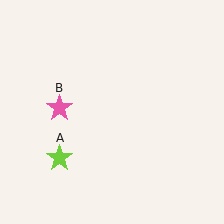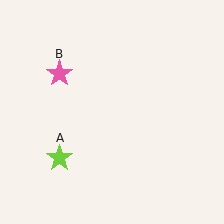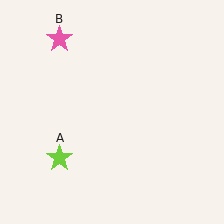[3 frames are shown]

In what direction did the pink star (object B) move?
The pink star (object B) moved up.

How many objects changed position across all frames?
1 object changed position: pink star (object B).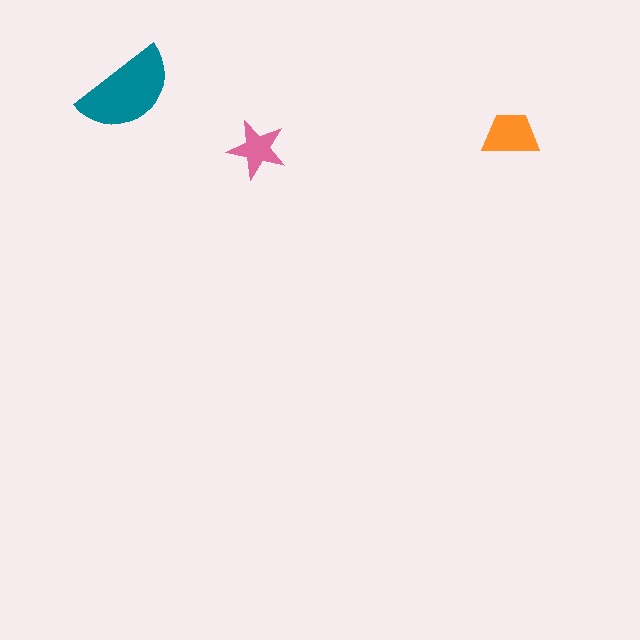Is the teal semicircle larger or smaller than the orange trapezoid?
Larger.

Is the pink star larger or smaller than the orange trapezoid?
Smaller.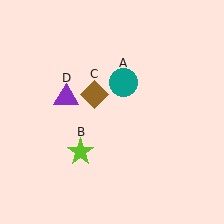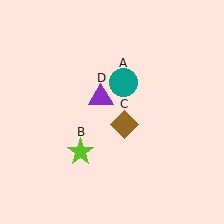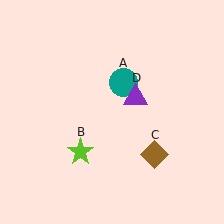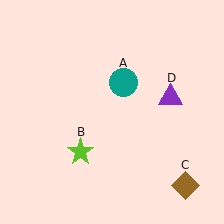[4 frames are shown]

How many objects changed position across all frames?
2 objects changed position: brown diamond (object C), purple triangle (object D).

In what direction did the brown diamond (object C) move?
The brown diamond (object C) moved down and to the right.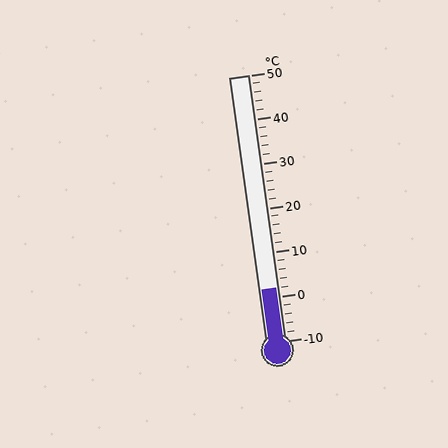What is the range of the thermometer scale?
The thermometer scale ranges from -10°C to 50°C.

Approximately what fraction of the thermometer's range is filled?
The thermometer is filled to approximately 20% of its range.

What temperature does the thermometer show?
The thermometer shows approximately 2°C.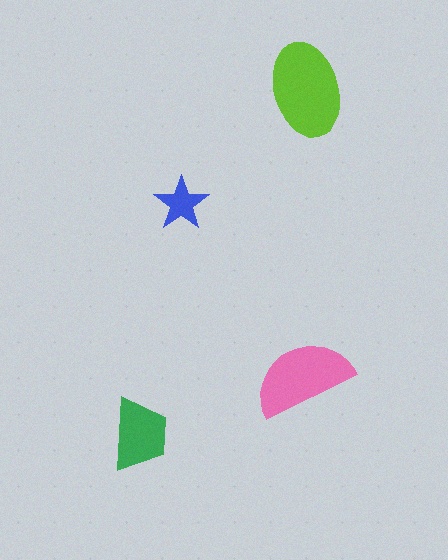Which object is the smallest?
The blue star.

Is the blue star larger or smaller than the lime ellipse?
Smaller.